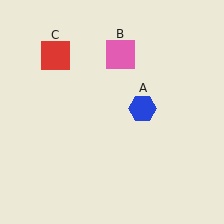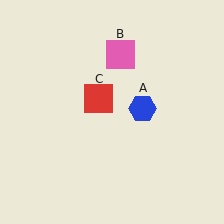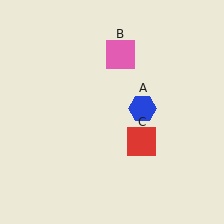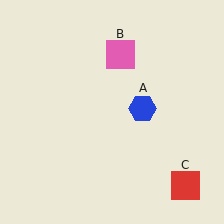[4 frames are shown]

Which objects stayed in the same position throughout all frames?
Blue hexagon (object A) and pink square (object B) remained stationary.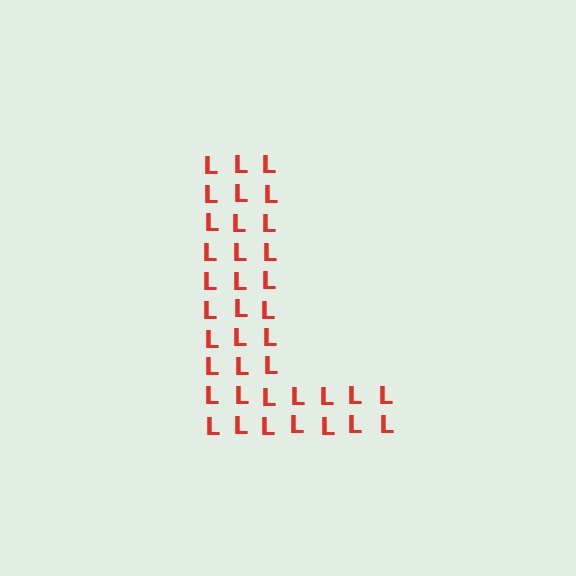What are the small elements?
The small elements are letter L's.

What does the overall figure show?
The overall figure shows the letter L.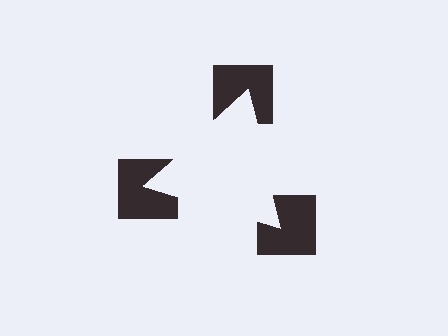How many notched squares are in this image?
There are 3 — one at each vertex of the illusory triangle.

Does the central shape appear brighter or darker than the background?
It typically appears slightly brighter than the background, even though no actual brightness change is drawn.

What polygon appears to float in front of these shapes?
An illusory triangle — its edges are inferred from the aligned wedge cuts in the notched squares, not physically drawn.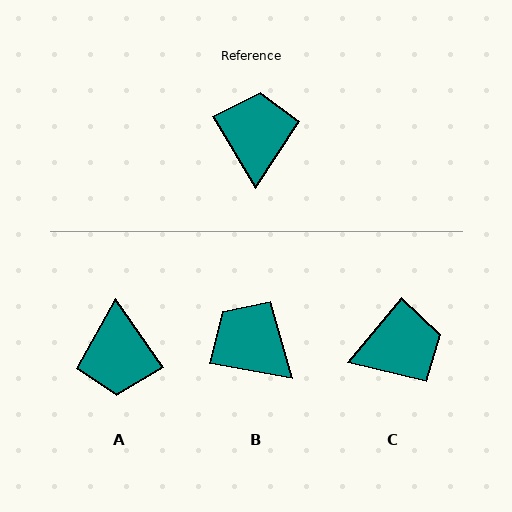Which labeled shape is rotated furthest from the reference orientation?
A, about 176 degrees away.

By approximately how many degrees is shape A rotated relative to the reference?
Approximately 176 degrees clockwise.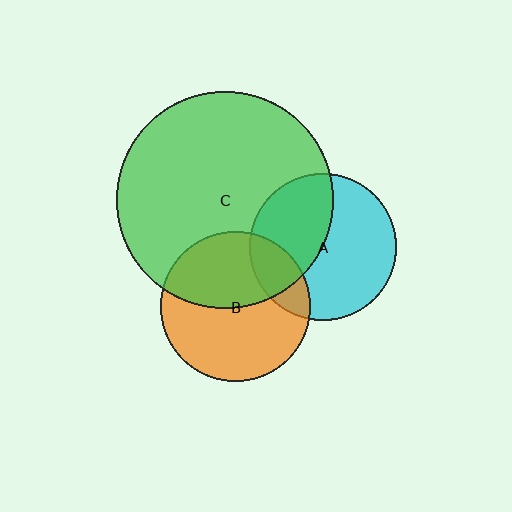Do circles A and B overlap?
Yes.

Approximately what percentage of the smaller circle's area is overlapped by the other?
Approximately 20%.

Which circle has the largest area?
Circle C (green).